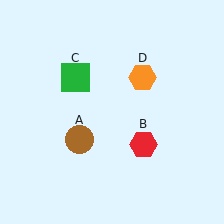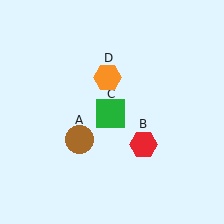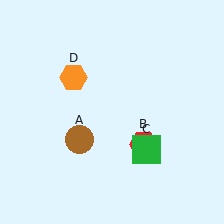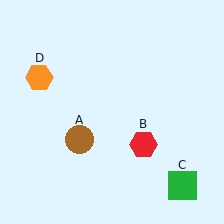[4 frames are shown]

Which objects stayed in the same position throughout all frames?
Brown circle (object A) and red hexagon (object B) remained stationary.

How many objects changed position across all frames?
2 objects changed position: green square (object C), orange hexagon (object D).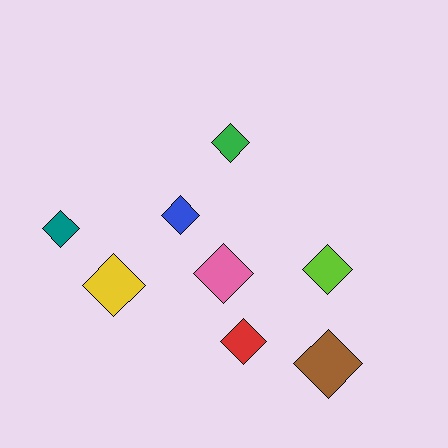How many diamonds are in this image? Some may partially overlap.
There are 8 diamonds.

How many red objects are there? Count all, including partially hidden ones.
There is 1 red object.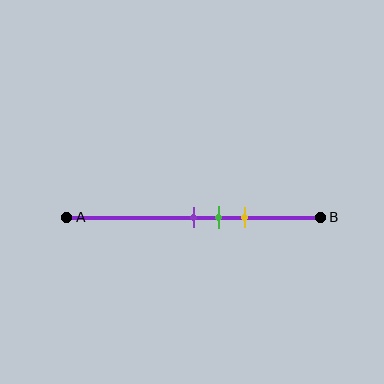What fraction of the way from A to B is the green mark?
The green mark is approximately 60% (0.6) of the way from A to B.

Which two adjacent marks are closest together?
The purple and green marks are the closest adjacent pair.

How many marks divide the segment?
There are 3 marks dividing the segment.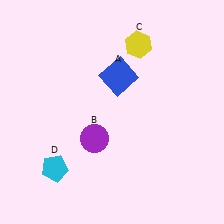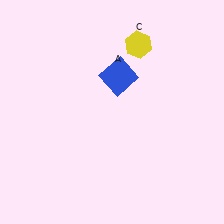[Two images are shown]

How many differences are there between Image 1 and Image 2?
There are 2 differences between the two images.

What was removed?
The cyan pentagon (D), the purple circle (B) were removed in Image 2.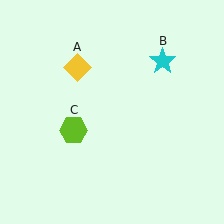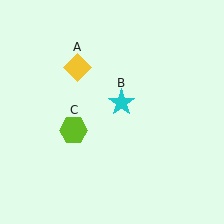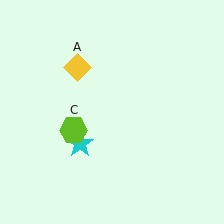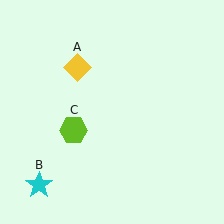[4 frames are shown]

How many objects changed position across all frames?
1 object changed position: cyan star (object B).